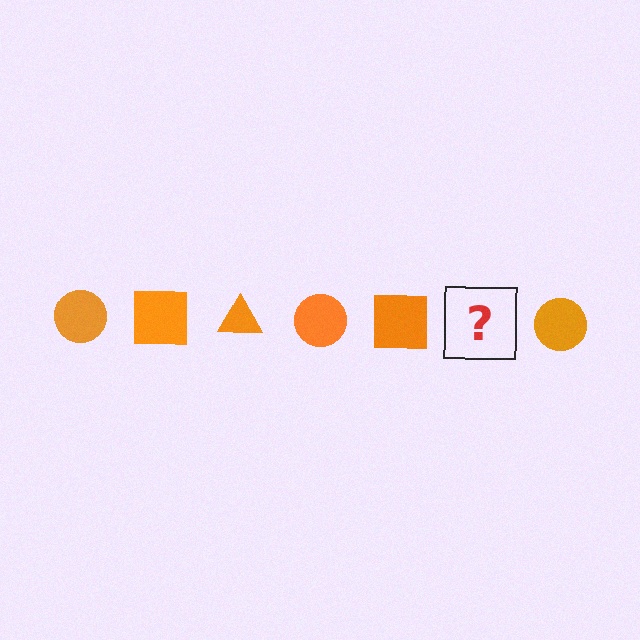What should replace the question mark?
The question mark should be replaced with an orange triangle.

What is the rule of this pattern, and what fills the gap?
The rule is that the pattern cycles through circle, square, triangle shapes in orange. The gap should be filled with an orange triangle.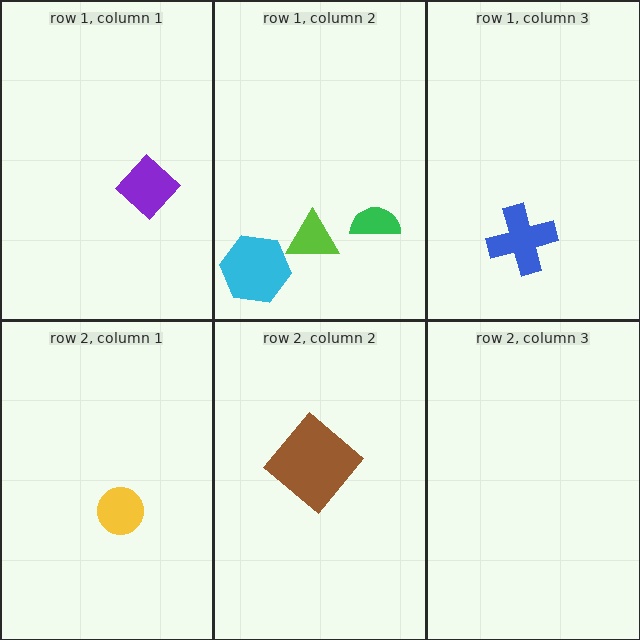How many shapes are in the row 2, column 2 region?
1.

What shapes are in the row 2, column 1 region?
The yellow circle.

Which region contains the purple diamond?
The row 1, column 1 region.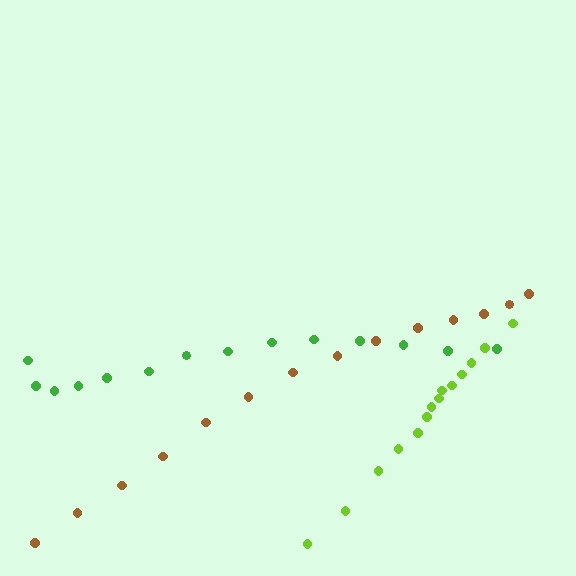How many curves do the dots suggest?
There are 3 distinct paths.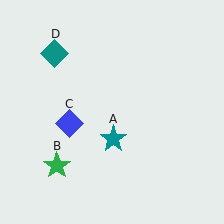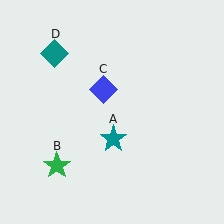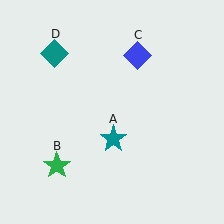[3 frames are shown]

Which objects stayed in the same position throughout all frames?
Teal star (object A) and green star (object B) and teal diamond (object D) remained stationary.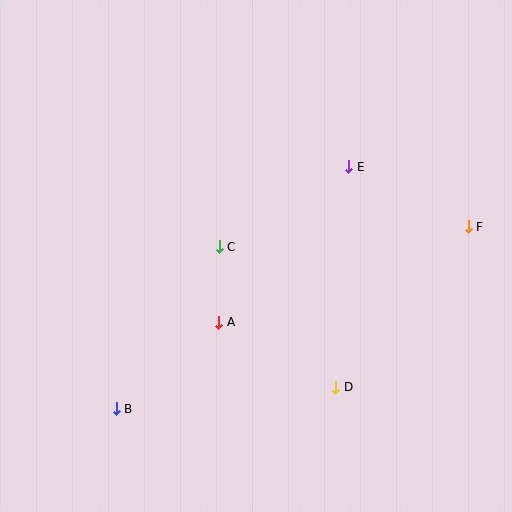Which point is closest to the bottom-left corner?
Point B is closest to the bottom-left corner.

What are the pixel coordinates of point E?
Point E is at (349, 167).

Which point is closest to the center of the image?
Point C at (219, 247) is closest to the center.